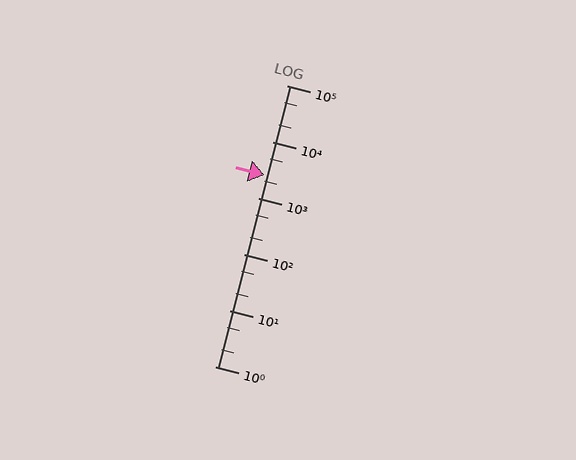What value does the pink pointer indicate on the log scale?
The pointer indicates approximately 2500.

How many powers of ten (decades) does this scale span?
The scale spans 5 decades, from 1 to 100000.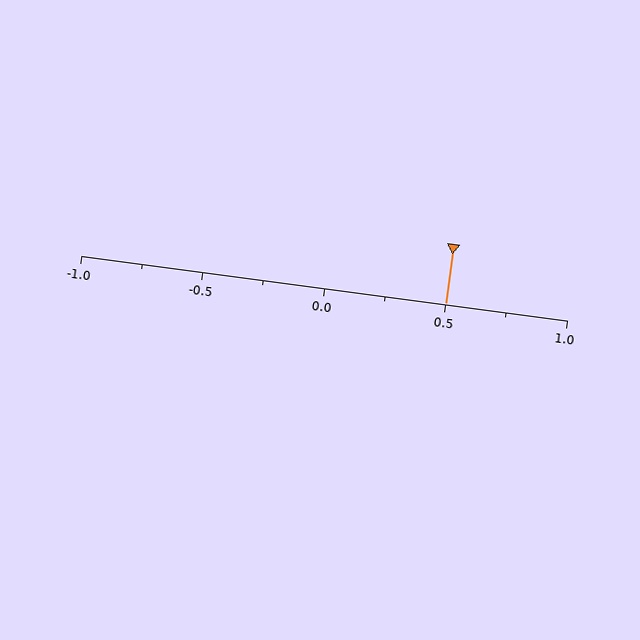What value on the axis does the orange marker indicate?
The marker indicates approximately 0.5.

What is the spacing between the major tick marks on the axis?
The major ticks are spaced 0.5 apart.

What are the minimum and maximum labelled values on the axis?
The axis runs from -1.0 to 1.0.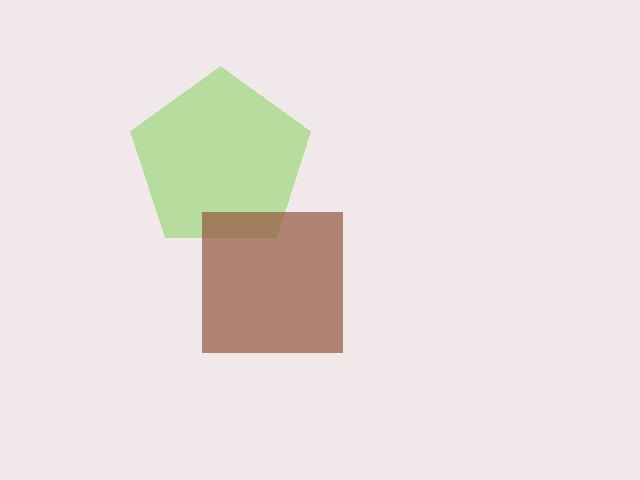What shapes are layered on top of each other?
The layered shapes are: a lime pentagon, a brown square.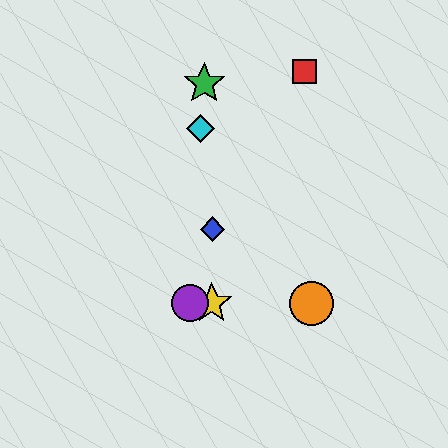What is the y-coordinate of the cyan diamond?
The cyan diamond is at y≈129.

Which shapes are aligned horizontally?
The yellow star, the purple circle, the orange circle are aligned horizontally.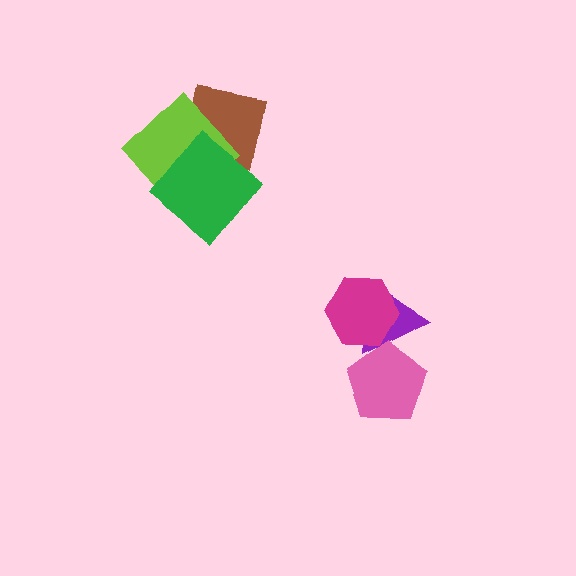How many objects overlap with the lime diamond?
2 objects overlap with the lime diamond.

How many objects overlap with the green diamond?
2 objects overlap with the green diamond.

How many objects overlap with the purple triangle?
2 objects overlap with the purple triangle.